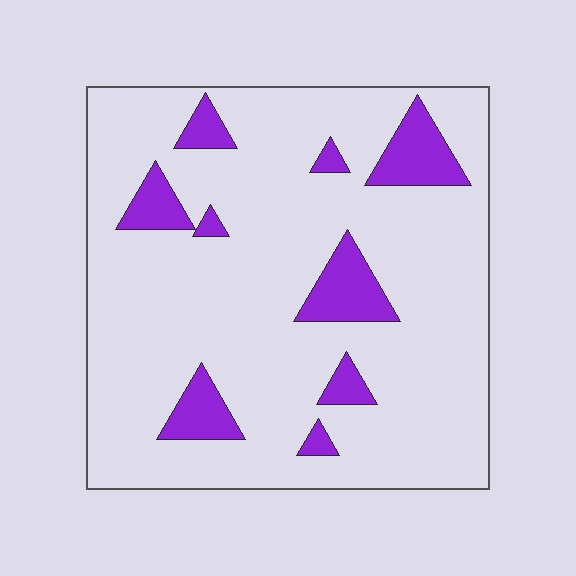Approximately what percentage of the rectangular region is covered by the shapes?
Approximately 15%.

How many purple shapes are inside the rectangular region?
9.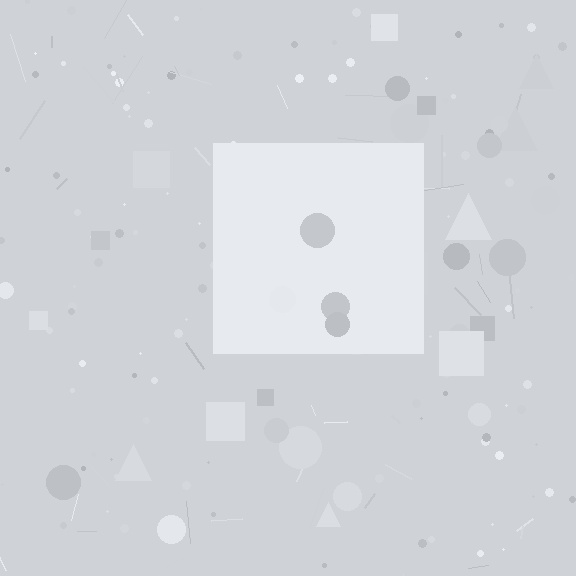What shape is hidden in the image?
A square is hidden in the image.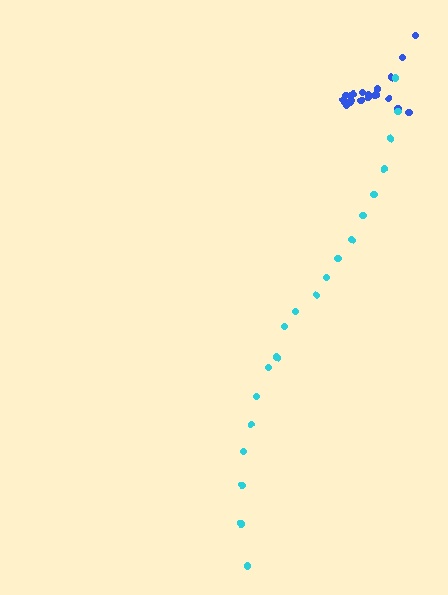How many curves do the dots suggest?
There are 2 distinct paths.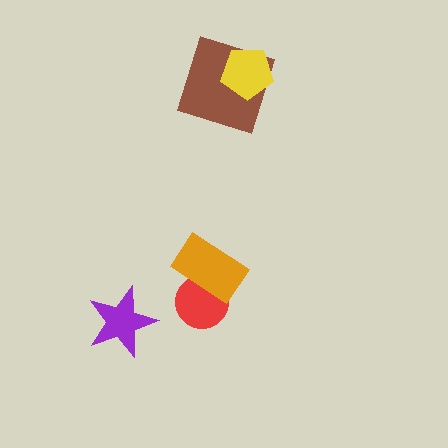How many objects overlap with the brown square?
1 object overlaps with the brown square.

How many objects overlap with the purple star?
0 objects overlap with the purple star.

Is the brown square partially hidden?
Yes, it is partially covered by another shape.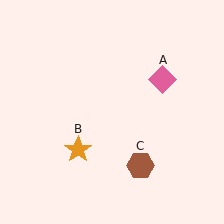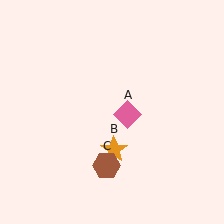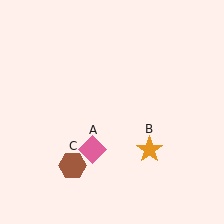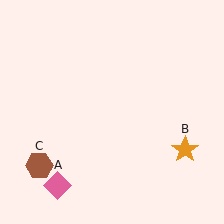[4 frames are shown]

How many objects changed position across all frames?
3 objects changed position: pink diamond (object A), orange star (object B), brown hexagon (object C).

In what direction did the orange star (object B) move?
The orange star (object B) moved right.